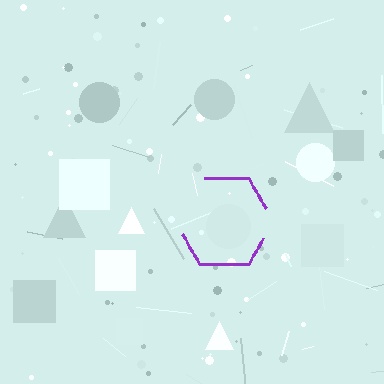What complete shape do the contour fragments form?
The contour fragments form a hexagon.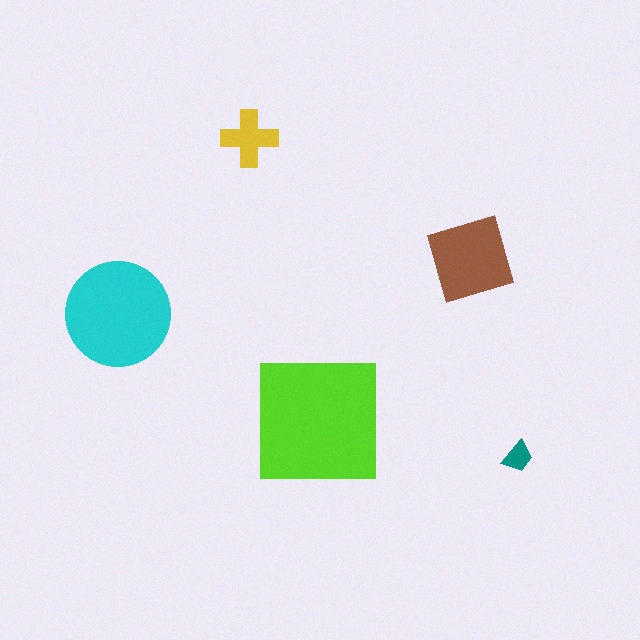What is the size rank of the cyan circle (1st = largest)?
2nd.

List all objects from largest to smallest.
The lime square, the cyan circle, the brown diamond, the yellow cross, the teal trapezoid.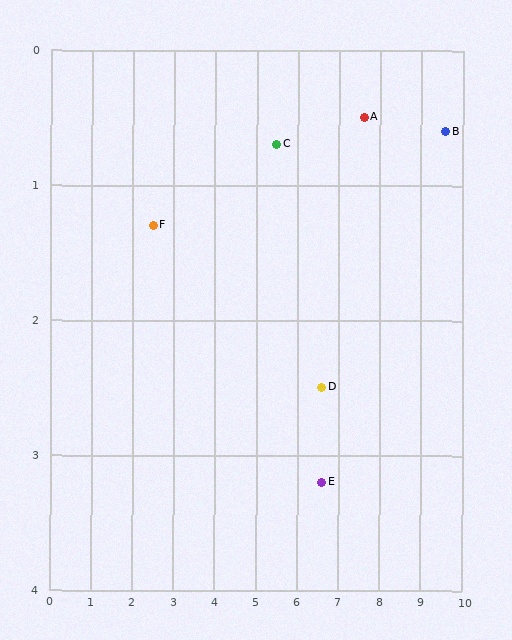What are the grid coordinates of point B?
Point B is at approximately (9.6, 0.6).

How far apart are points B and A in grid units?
Points B and A are about 2.0 grid units apart.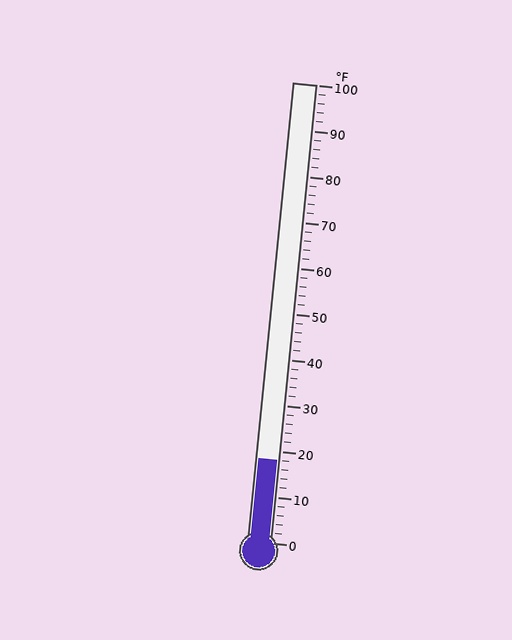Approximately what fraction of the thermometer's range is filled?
The thermometer is filled to approximately 20% of its range.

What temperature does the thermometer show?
The thermometer shows approximately 18°F.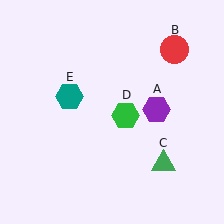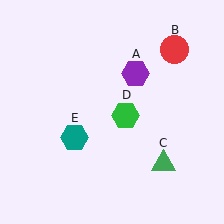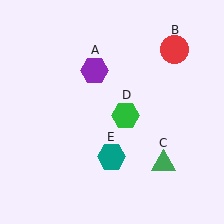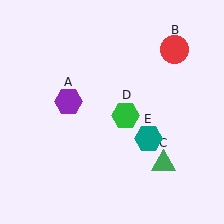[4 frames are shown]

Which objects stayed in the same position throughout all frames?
Red circle (object B) and green triangle (object C) and green hexagon (object D) remained stationary.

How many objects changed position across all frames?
2 objects changed position: purple hexagon (object A), teal hexagon (object E).